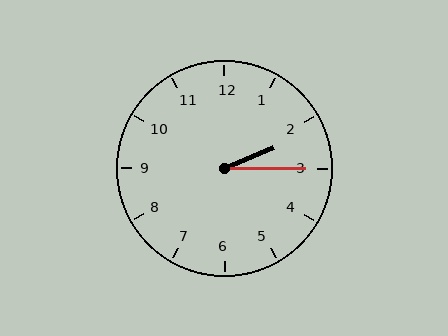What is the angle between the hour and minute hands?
Approximately 22 degrees.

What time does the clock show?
2:15.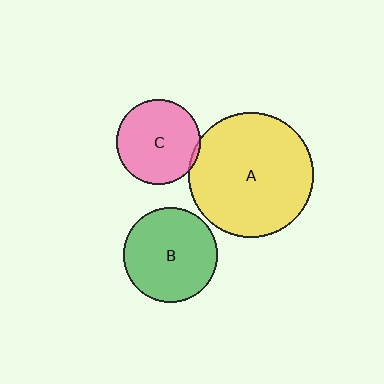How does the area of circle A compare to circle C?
Approximately 2.2 times.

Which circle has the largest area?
Circle A (yellow).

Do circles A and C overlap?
Yes.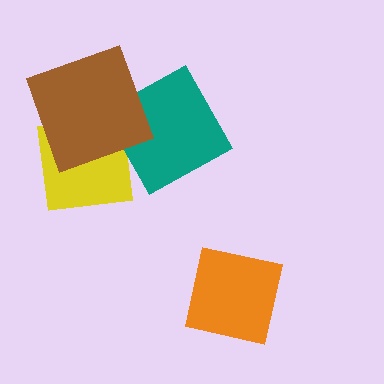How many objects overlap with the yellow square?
1 object overlaps with the yellow square.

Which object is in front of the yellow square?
The brown square is in front of the yellow square.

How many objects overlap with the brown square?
2 objects overlap with the brown square.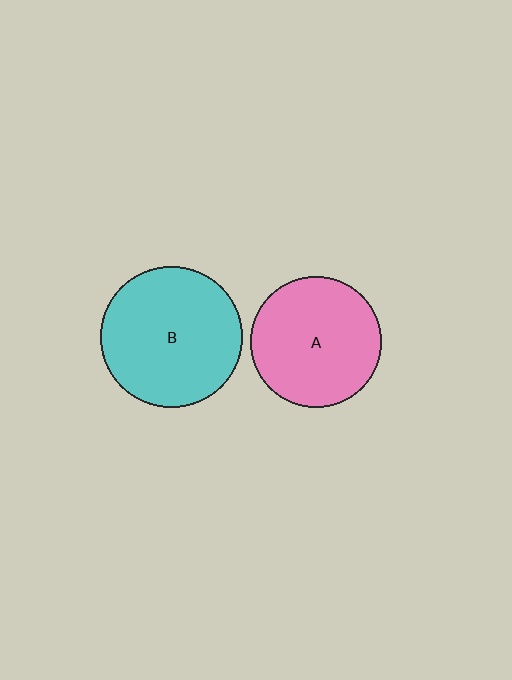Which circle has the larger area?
Circle B (cyan).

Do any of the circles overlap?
No, none of the circles overlap.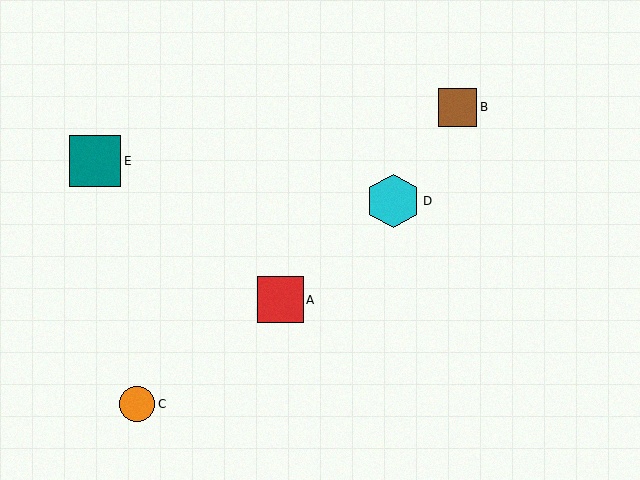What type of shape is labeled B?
Shape B is a brown square.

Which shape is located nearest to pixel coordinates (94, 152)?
The teal square (labeled E) at (95, 161) is nearest to that location.